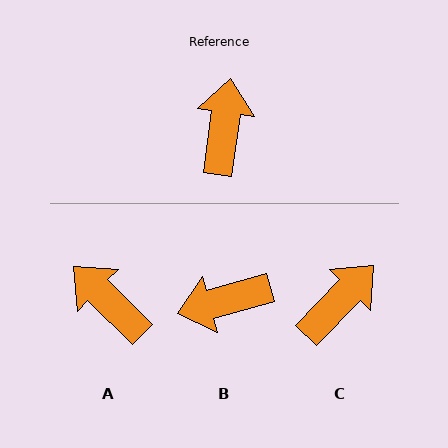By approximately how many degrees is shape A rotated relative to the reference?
Approximately 53 degrees counter-clockwise.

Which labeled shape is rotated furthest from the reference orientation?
B, about 113 degrees away.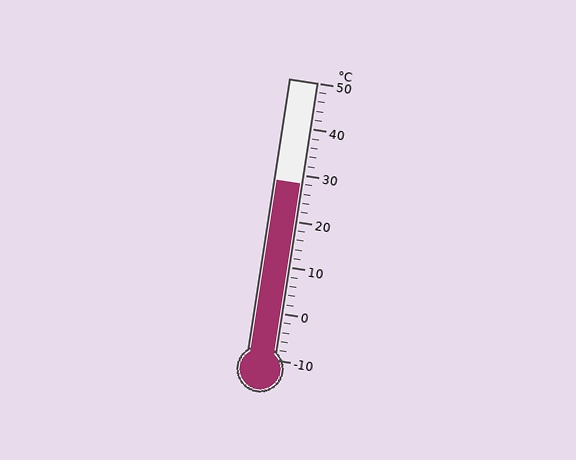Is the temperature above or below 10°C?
The temperature is above 10°C.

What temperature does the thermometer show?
The thermometer shows approximately 28°C.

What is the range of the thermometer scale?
The thermometer scale ranges from -10°C to 50°C.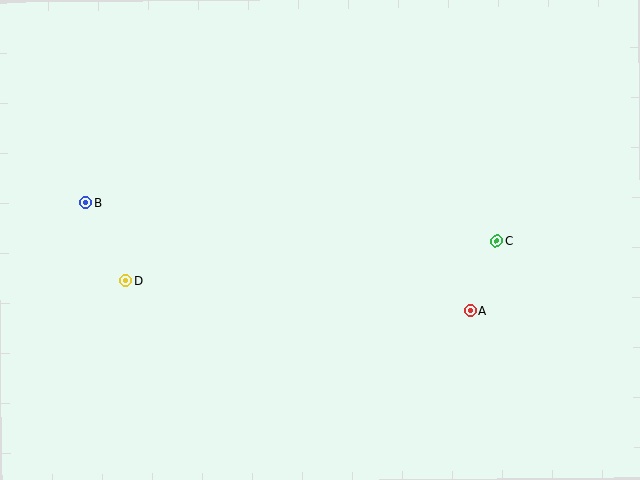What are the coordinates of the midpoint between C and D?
The midpoint between C and D is at (311, 261).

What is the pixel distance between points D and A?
The distance between D and A is 345 pixels.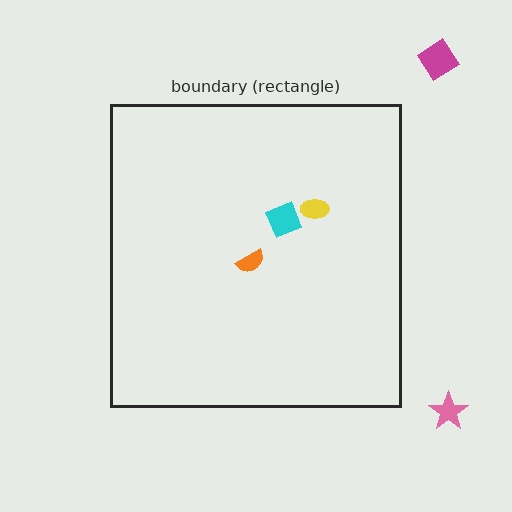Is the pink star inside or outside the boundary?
Outside.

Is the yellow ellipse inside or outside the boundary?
Inside.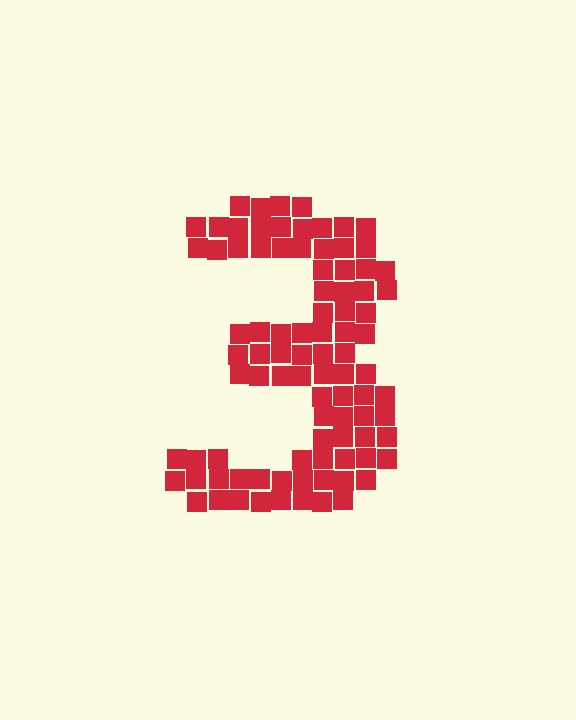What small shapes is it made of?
It is made of small squares.